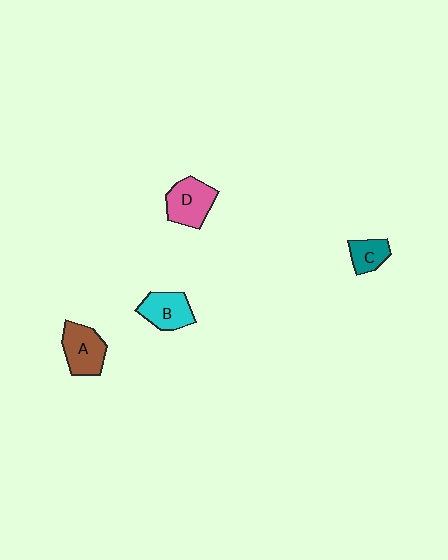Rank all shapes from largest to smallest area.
From largest to smallest: D (pink), A (brown), B (cyan), C (teal).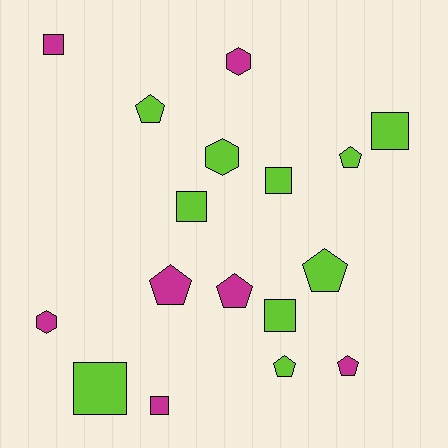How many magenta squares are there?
There are 2 magenta squares.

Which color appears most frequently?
Lime, with 10 objects.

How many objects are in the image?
There are 17 objects.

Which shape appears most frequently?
Square, with 7 objects.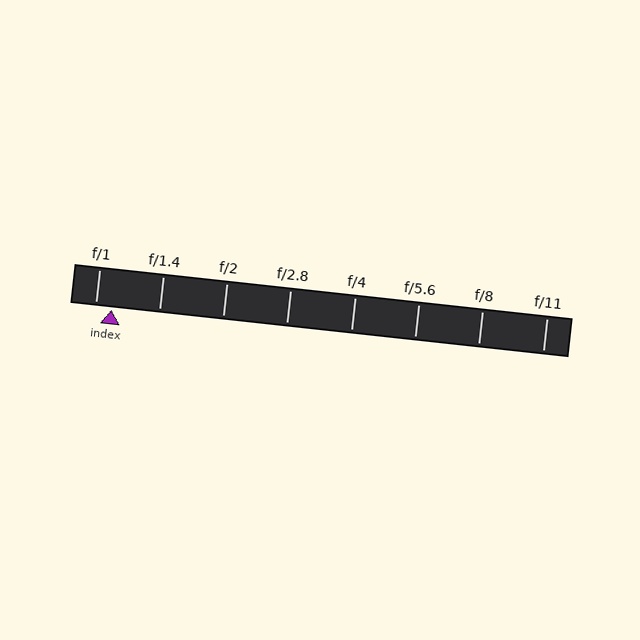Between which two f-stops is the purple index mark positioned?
The index mark is between f/1 and f/1.4.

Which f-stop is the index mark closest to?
The index mark is closest to f/1.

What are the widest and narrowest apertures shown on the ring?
The widest aperture shown is f/1 and the narrowest is f/11.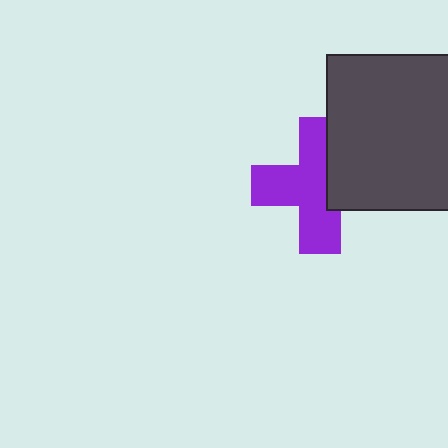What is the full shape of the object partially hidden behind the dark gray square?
The partially hidden object is a purple cross.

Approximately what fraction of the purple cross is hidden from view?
Roughly 35% of the purple cross is hidden behind the dark gray square.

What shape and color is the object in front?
The object in front is a dark gray square.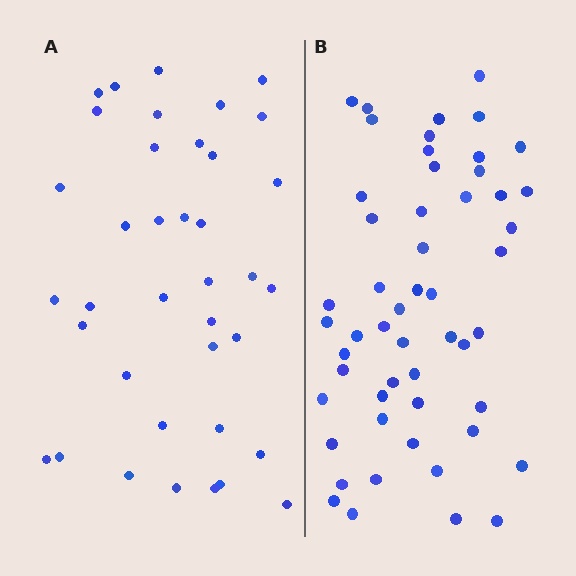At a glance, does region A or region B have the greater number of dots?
Region B (the right region) has more dots.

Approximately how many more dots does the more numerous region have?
Region B has approximately 15 more dots than region A.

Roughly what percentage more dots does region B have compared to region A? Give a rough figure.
About 40% more.